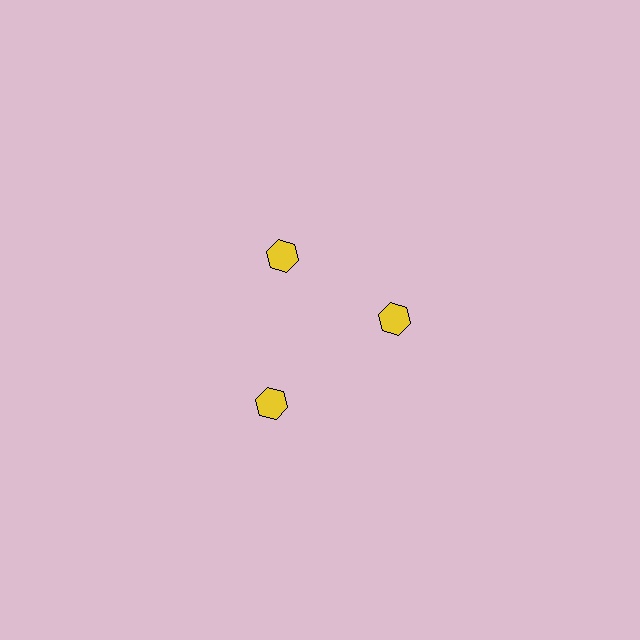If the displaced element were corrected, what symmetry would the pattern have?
It would have 3-fold rotational symmetry — the pattern would map onto itself every 120 degrees.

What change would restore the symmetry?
The symmetry would be restored by moving it inward, back onto the ring so that all 3 hexagons sit at equal angles and equal distance from the center.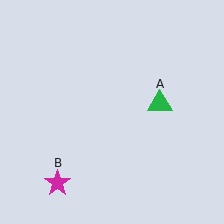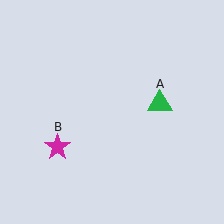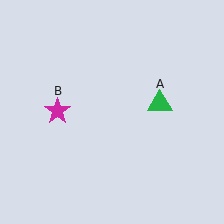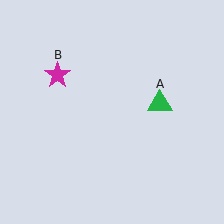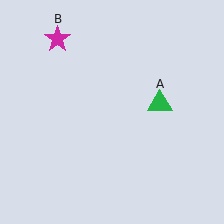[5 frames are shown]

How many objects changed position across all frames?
1 object changed position: magenta star (object B).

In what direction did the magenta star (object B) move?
The magenta star (object B) moved up.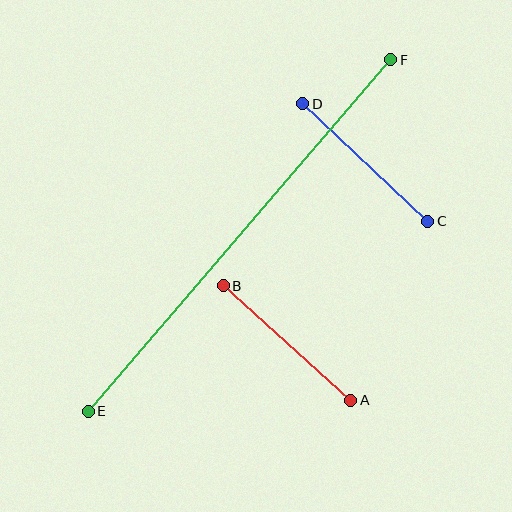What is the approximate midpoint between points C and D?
The midpoint is at approximately (365, 162) pixels.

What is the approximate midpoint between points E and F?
The midpoint is at approximately (240, 235) pixels.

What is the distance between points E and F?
The distance is approximately 464 pixels.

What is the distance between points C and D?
The distance is approximately 171 pixels.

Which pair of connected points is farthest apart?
Points E and F are farthest apart.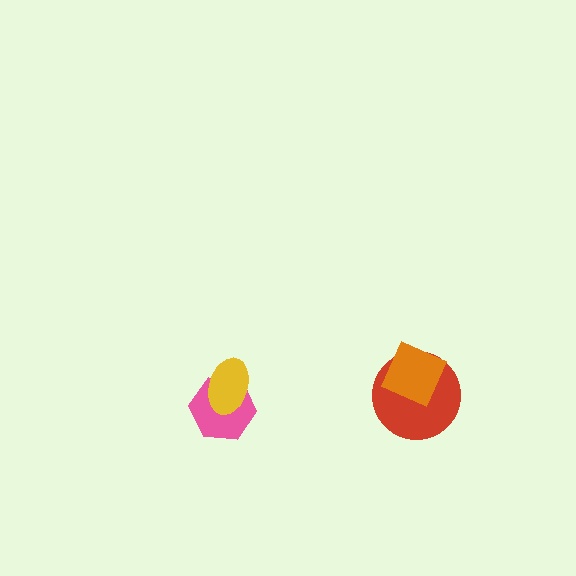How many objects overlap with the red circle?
1 object overlaps with the red circle.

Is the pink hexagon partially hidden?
Yes, it is partially covered by another shape.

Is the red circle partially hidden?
Yes, it is partially covered by another shape.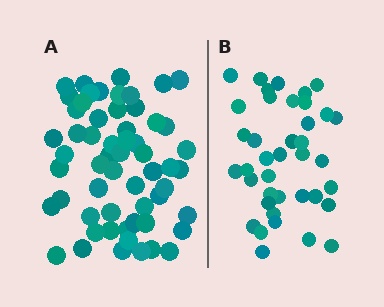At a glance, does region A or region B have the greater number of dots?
Region A (the left region) has more dots.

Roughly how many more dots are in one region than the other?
Region A has approximately 20 more dots than region B.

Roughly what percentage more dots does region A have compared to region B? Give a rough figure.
About 50% more.